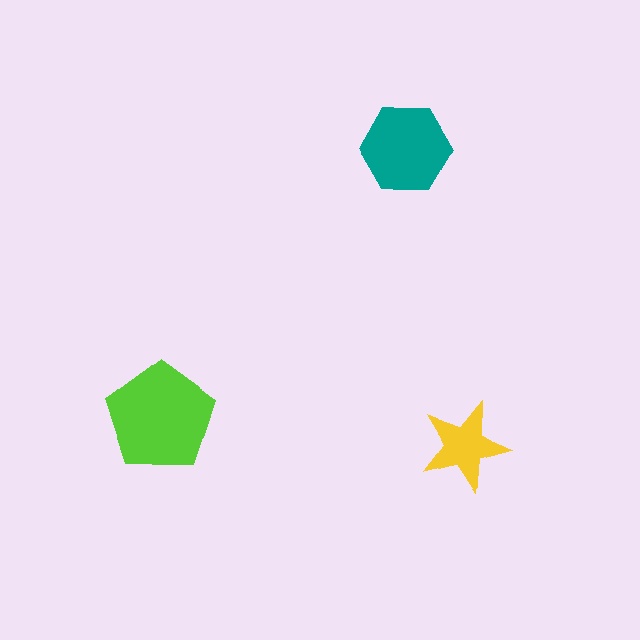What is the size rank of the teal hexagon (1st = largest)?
2nd.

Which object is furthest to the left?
The lime pentagon is leftmost.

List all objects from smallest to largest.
The yellow star, the teal hexagon, the lime pentagon.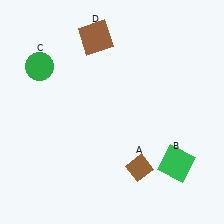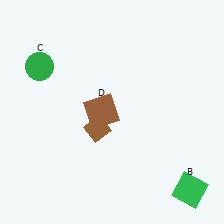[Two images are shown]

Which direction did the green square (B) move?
The green square (B) moved down.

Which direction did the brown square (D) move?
The brown square (D) moved down.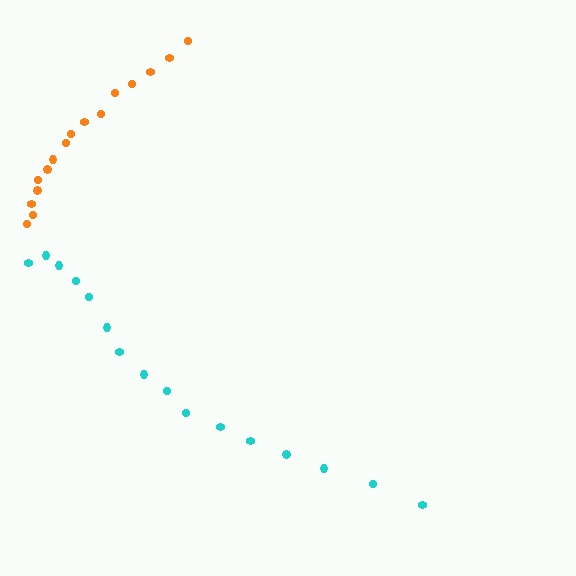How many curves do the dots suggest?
There are 2 distinct paths.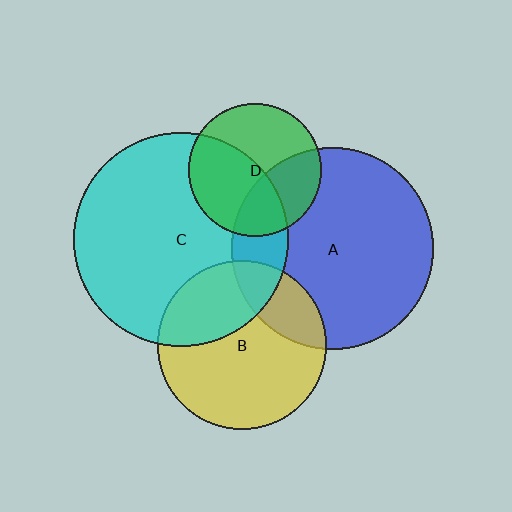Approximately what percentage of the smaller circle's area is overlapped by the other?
Approximately 15%.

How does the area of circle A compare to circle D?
Approximately 2.3 times.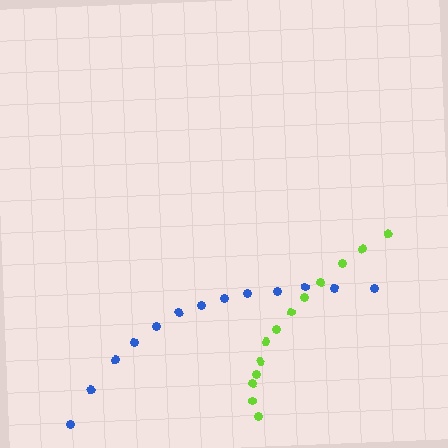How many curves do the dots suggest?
There are 2 distinct paths.